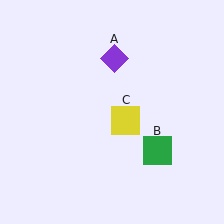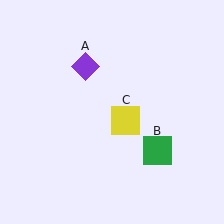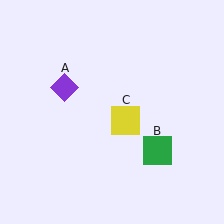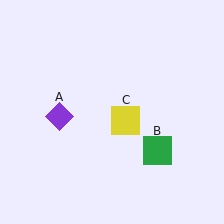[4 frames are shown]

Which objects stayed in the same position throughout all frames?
Green square (object B) and yellow square (object C) remained stationary.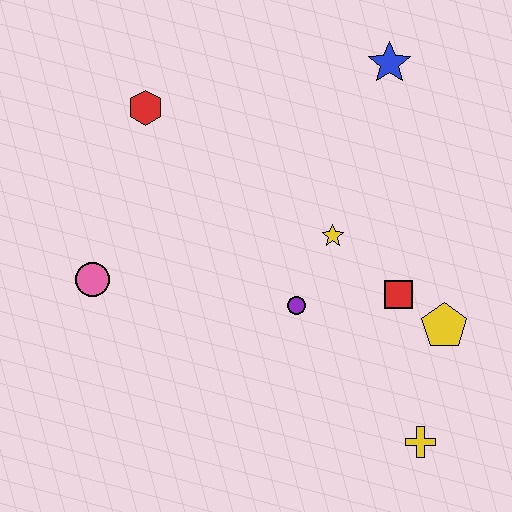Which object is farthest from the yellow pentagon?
The red hexagon is farthest from the yellow pentagon.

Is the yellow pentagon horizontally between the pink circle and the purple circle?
No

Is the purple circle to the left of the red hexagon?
No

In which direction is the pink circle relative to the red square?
The pink circle is to the left of the red square.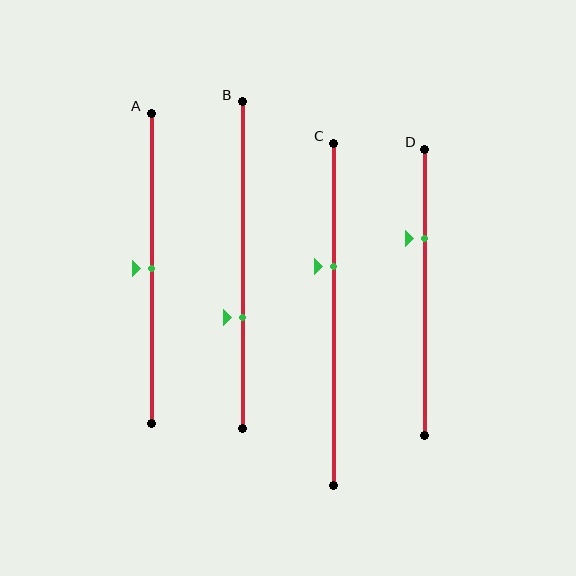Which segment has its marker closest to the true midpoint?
Segment A has its marker closest to the true midpoint.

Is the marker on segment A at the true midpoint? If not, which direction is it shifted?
Yes, the marker on segment A is at the true midpoint.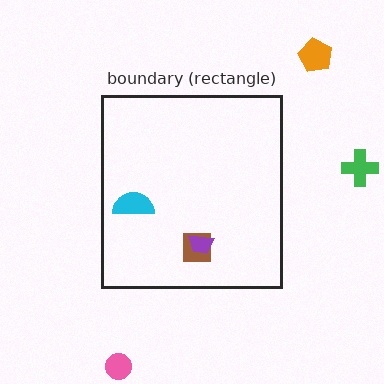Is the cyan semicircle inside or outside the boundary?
Inside.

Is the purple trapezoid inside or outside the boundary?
Inside.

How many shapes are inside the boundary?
3 inside, 3 outside.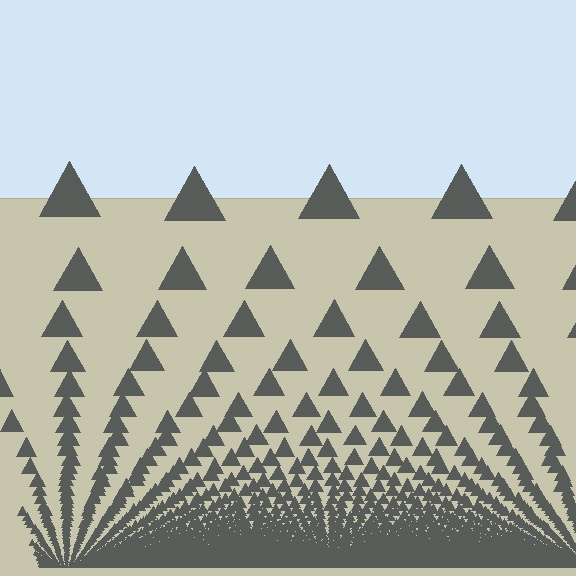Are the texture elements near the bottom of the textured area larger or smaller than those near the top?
Smaller. The gradient is inverted — elements near the bottom are smaller and denser.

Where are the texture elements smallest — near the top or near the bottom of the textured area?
Near the bottom.